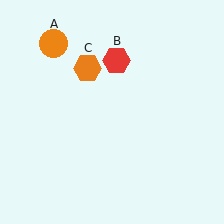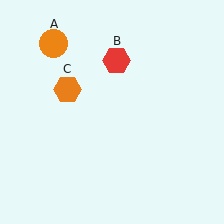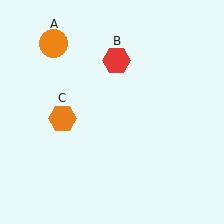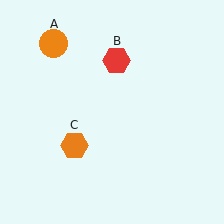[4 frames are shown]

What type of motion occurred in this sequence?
The orange hexagon (object C) rotated counterclockwise around the center of the scene.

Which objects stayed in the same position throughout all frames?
Orange circle (object A) and red hexagon (object B) remained stationary.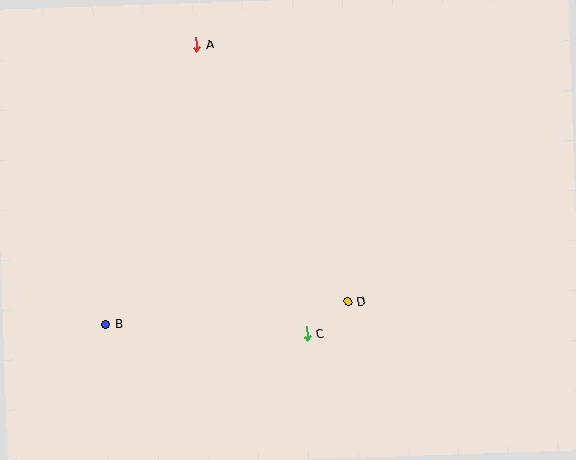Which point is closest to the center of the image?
Point D at (348, 302) is closest to the center.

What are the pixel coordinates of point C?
Point C is at (307, 334).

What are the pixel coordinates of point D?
Point D is at (348, 302).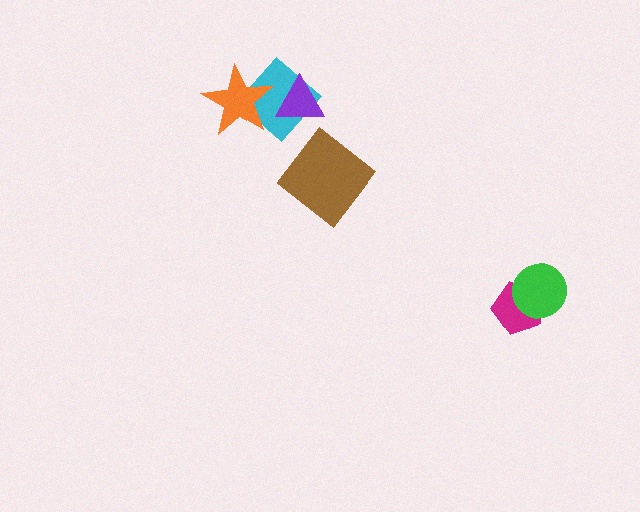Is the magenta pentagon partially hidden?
Yes, it is partially covered by another shape.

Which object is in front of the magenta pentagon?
The green circle is in front of the magenta pentagon.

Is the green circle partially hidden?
No, no other shape covers it.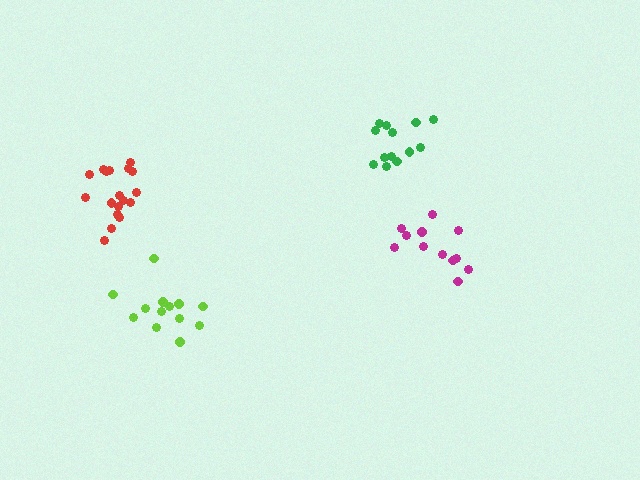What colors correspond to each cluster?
The clusters are colored: red, magenta, green, lime.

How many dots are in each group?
Group 1: 18 dots, Group 2: 12 dots, Group 3: 13 dots, Group 4: 13 dots (56 total).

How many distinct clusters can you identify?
There are 4 distinct clusters.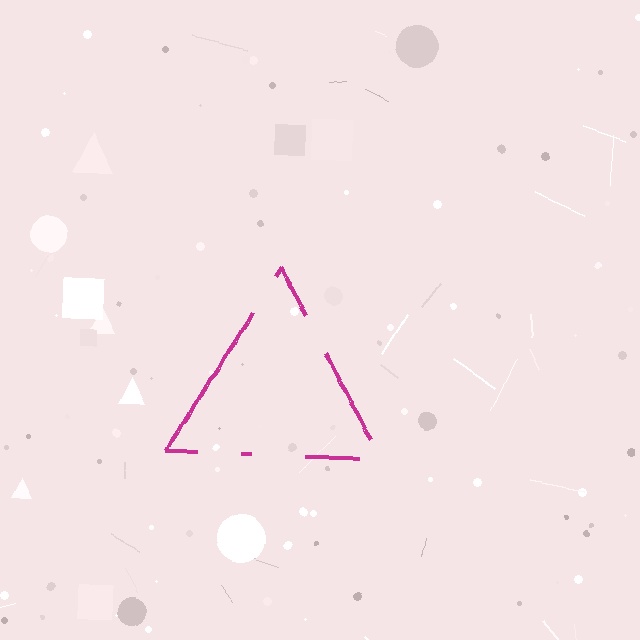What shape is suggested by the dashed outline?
The dashed outline suggests a triangle.